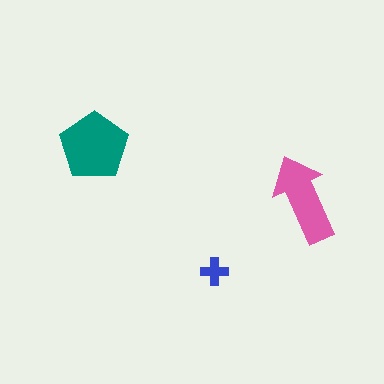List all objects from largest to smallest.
The teal pentagon, the pink arrow, the blue cross.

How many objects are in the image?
There are 3 objects in the image.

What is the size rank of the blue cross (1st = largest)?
3rd.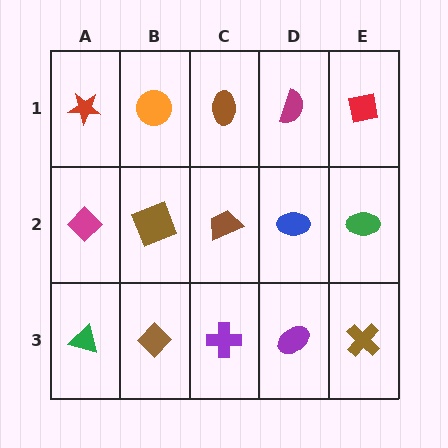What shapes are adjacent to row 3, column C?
A brown trapezoid (row 2, column C), a brown diamond (row 3, column B), a purple ellipse (row 3, column D).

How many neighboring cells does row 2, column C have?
4.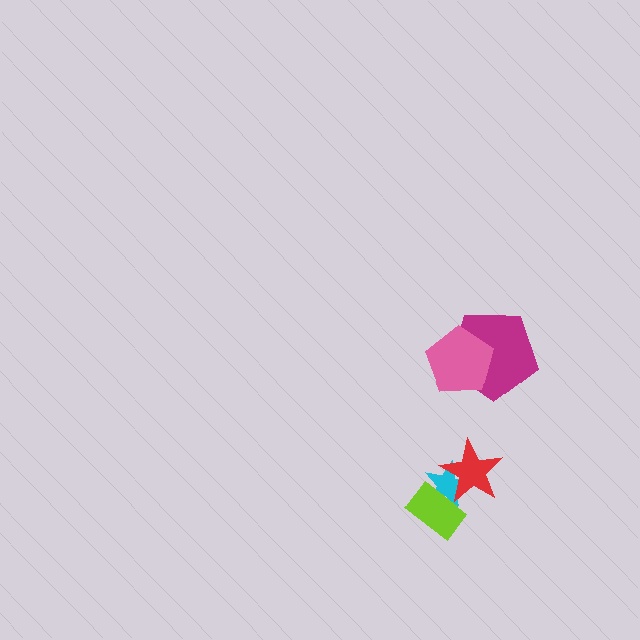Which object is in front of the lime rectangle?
The red star is in front of the lime rectangle.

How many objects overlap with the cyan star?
2 objects overlap with the cyan star.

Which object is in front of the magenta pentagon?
The pink pentagon is in front of the magenta pentagon.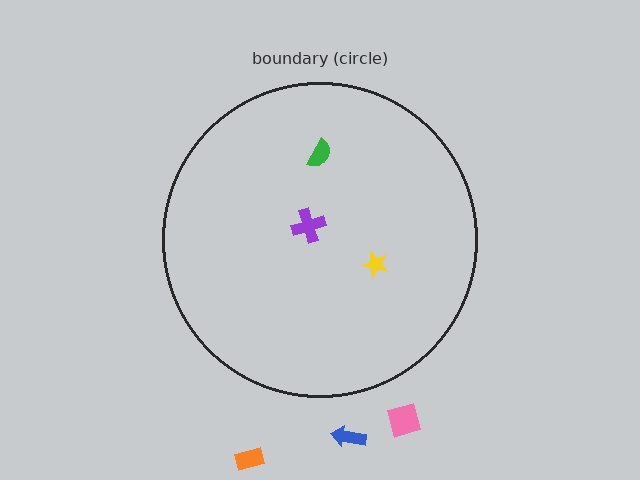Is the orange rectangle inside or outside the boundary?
Outside.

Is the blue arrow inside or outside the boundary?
Outside.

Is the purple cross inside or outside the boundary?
Inside.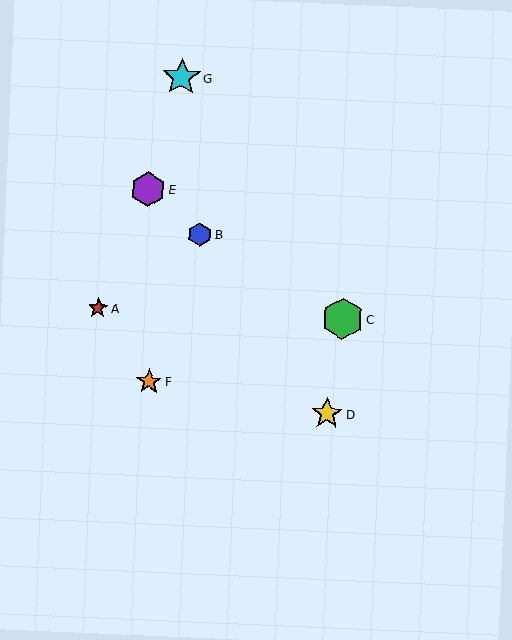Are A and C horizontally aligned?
Yes, both are at y≈308.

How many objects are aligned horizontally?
2 objects (A, C) are aligned horizontally.